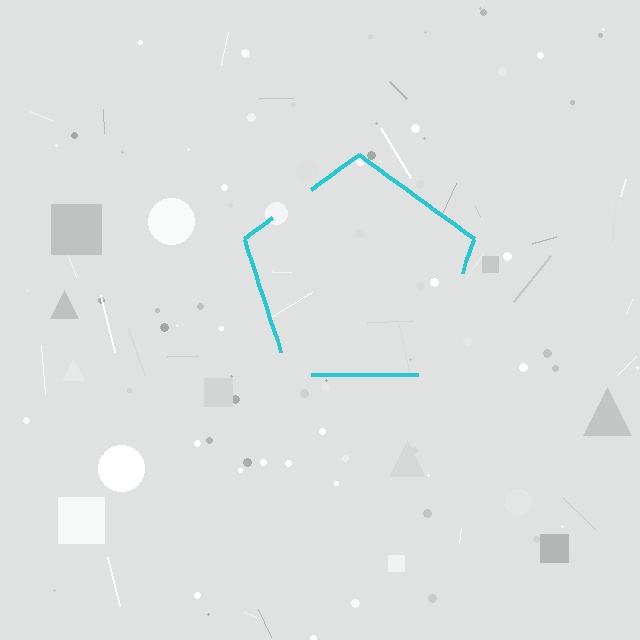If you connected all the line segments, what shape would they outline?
They would outline a pentagon.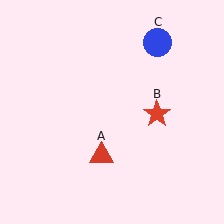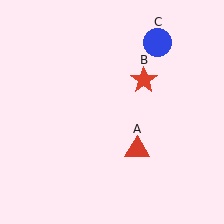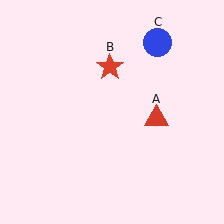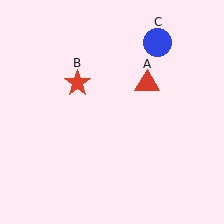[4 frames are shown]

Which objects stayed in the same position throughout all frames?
Blue circle (object C) remained stationary.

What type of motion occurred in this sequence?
The red triangle (object A), red star (object B) rotated counterclockwise around the center of the scene.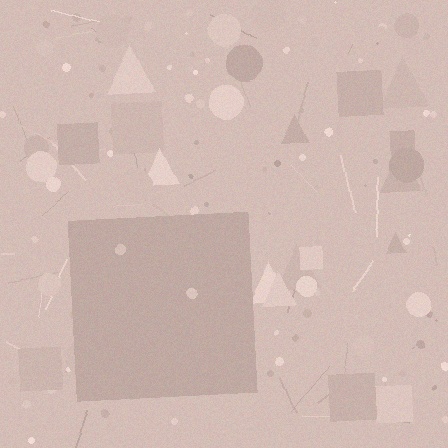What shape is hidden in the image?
A square is hidden in the image.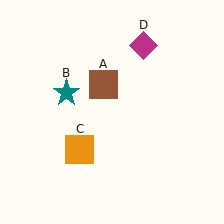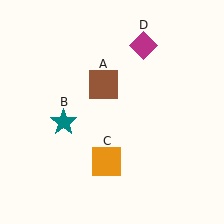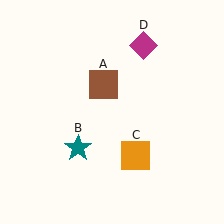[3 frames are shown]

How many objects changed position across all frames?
2 objects changed position: teal star (object B), orange square (object C).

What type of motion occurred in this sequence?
The teal star (object B), orange square (object C) rotated counterclockwise around the center of the scene.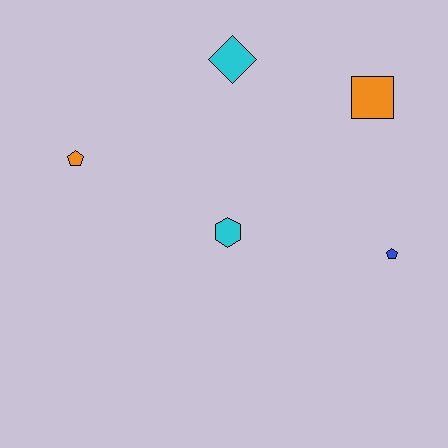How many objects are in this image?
There are 5 objects.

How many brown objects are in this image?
There are no brown objects.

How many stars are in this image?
There are no stars.